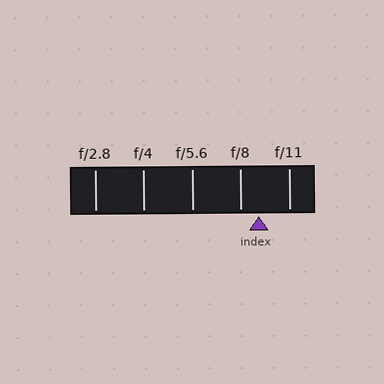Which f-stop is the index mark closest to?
The index mark is closest to f/8.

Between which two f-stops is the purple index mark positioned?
The index mark is between f/8 and f/11.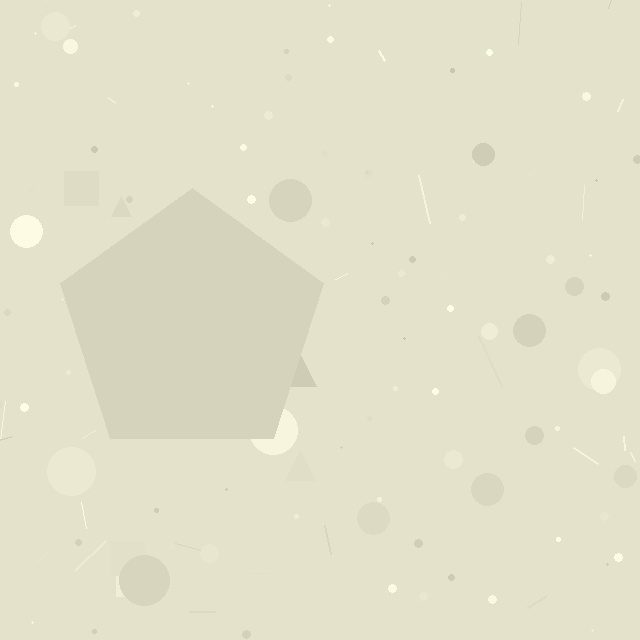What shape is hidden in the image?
A pentagon is hidden in the image.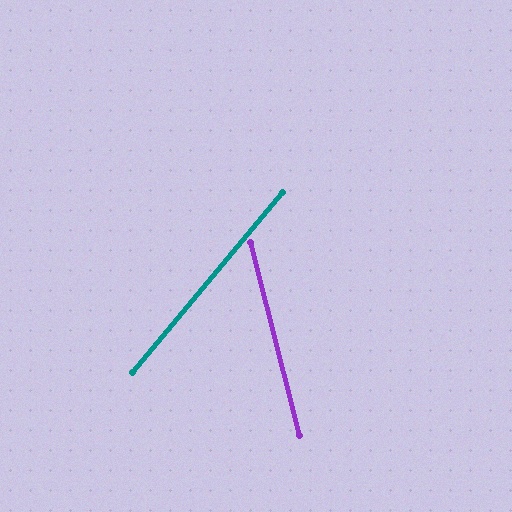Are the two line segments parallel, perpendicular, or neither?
Neither parallel nor perpendicular — they differ by about 54°.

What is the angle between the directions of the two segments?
Approximately 54 degrees.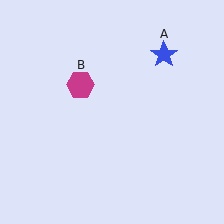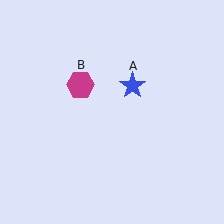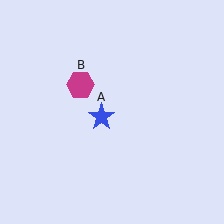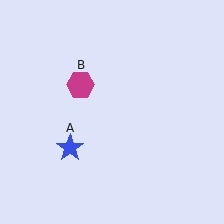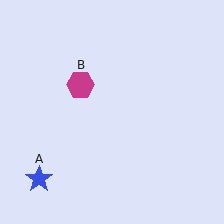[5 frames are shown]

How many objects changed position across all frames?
1 object changed position: blue star (object A).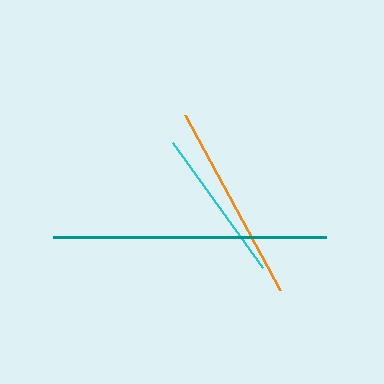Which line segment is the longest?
The teal line is the longest at approximately 273 pixels.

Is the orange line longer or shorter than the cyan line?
The orange line is longer than the cyan line.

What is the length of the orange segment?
The orange segment is approximately 199 pixels long.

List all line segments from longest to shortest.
From longest to shortest: teal, orange, cyan.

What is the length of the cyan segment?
The cyan segment is approximately 155 pixels long.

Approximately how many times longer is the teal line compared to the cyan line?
The teal line is approximately 1.8 times the length of the cyan line.